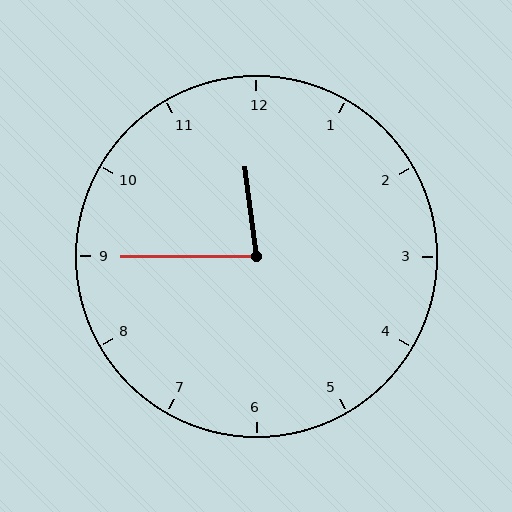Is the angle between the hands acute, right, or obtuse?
It is acute.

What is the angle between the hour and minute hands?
Approximately 82 degrees.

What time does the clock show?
11:45.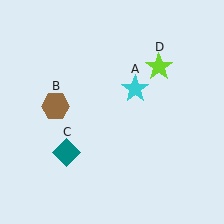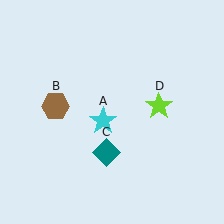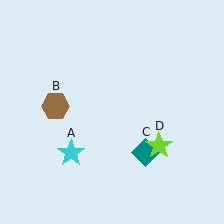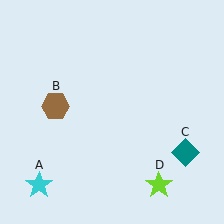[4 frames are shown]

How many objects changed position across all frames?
3 objects changed position: cyan star (object A), teal diamond (object C), lime star (object D).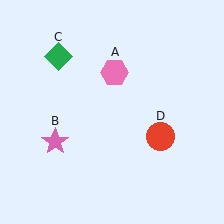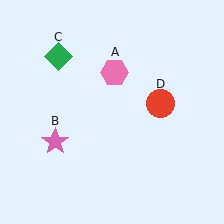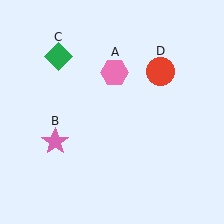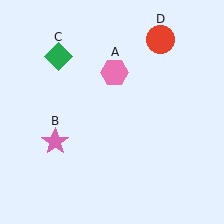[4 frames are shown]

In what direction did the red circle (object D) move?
The red circle (object D) moved up.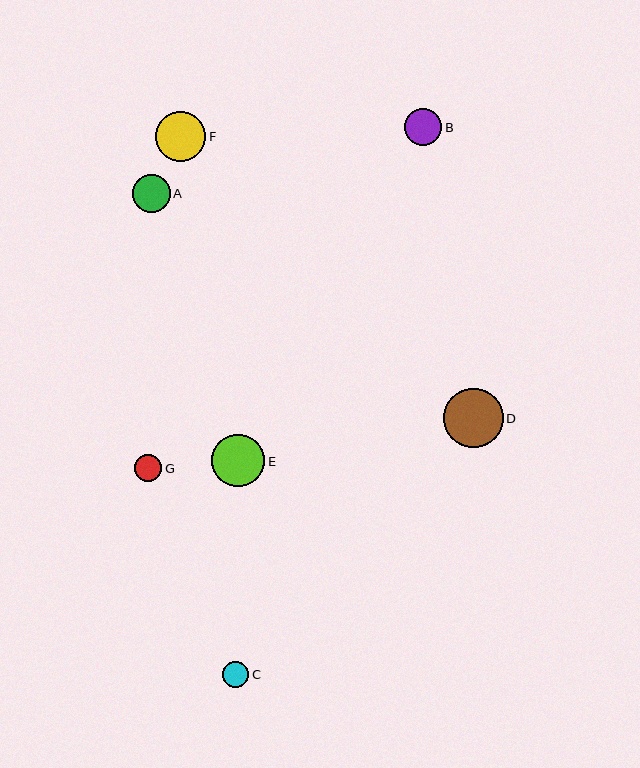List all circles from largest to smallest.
From largest to smallest: D, E, F, A, B, G, C.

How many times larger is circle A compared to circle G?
Circle A is approximately 1.4 times the size of circle G.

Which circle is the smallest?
Circle C is the smallest with a size of approximately 26 pixels.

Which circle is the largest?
Circle D is the largest with a size of approximately 59 pixels.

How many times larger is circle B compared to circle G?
Circle B is approximately 1.4 times the size of circle G.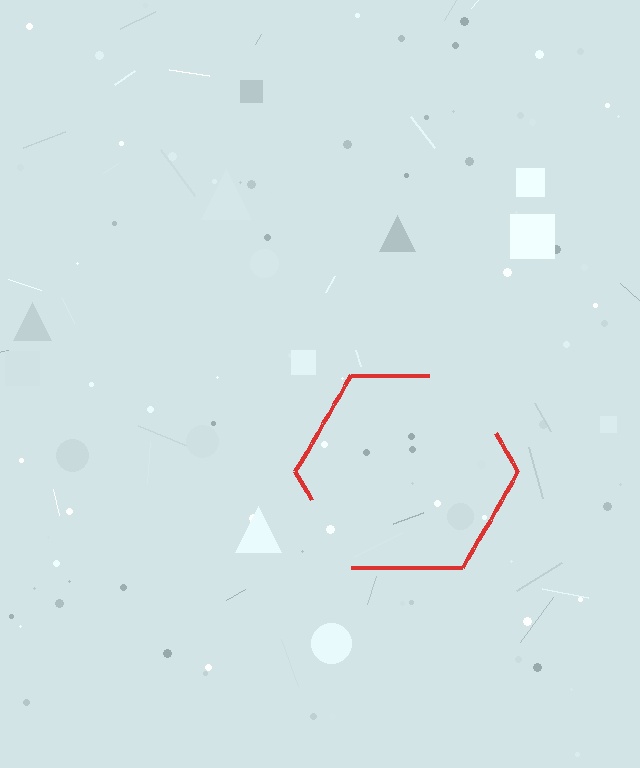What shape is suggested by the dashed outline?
The dashed outline suggests a hexagon.